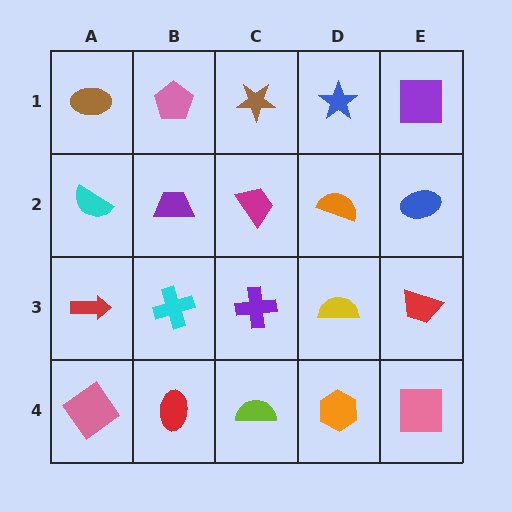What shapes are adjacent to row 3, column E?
A blue ellipse (row 2, column E), a pink square (row 4, column E), a yellow semicircle (row 3, column D).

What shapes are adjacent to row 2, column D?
A blue star (row 1, column D), a yellow semicircle (row 3, column D), a magenta trapezoid (row 2, column C), a blue ellipse (row 2, column E).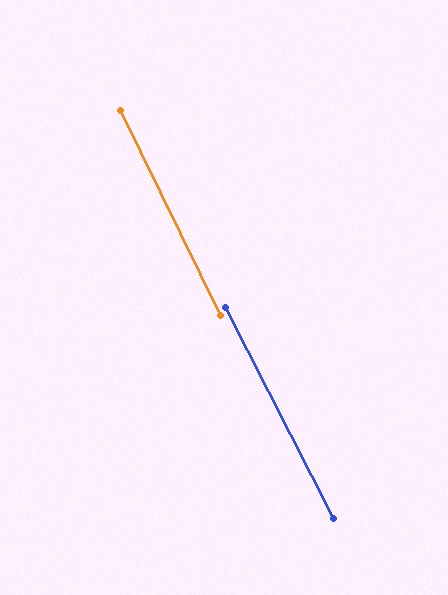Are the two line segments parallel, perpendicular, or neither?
Parallel — their directions differ by only 0.9°.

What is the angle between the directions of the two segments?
Approximately 1 degree.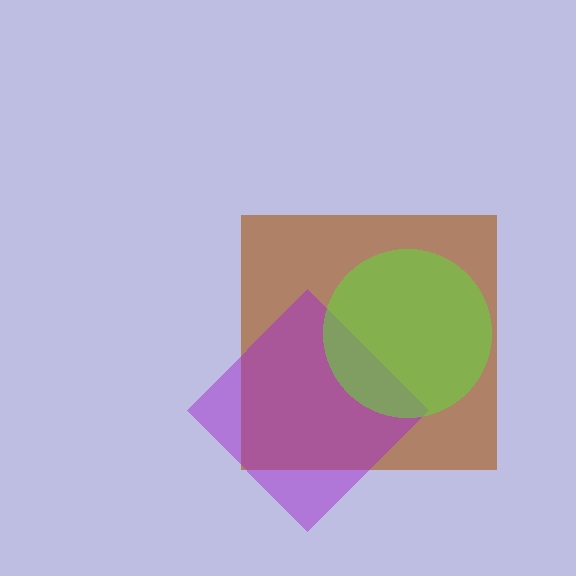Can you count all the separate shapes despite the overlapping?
Yes, there are 3 separate shapes.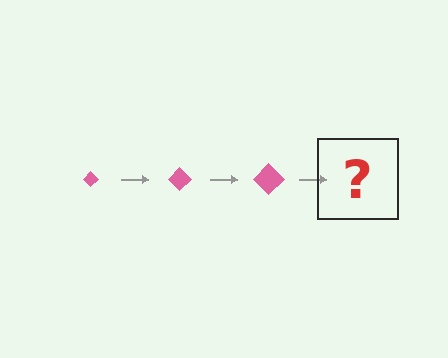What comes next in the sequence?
The next element should be a pink diamond, larger than the previous one.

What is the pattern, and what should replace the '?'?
The pattern is that the diamond gets progressively larger each step. The '?' should be a pink diamond, larger than the previous one.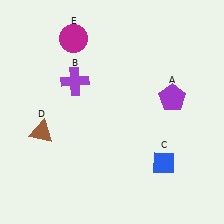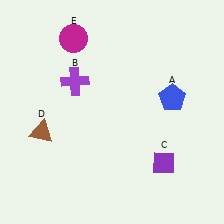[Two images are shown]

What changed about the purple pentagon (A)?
In Image 1, A is purple. In Image 2, it changed to blue.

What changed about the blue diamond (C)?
In Image 1, C is blue. In Image 2, it changed to purple.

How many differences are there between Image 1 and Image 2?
There are 2 differences between the two images.